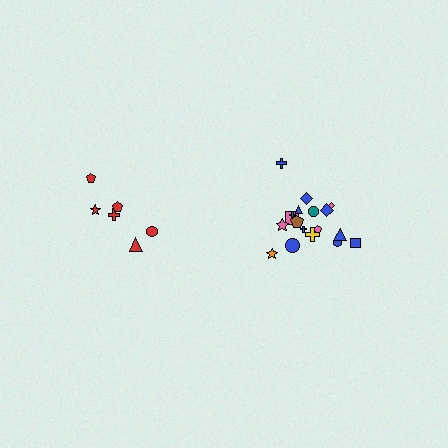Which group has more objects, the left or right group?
The right group.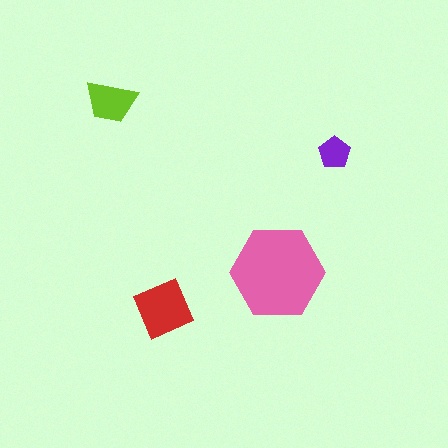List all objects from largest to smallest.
The pink hexagon, the red diamond, the lime trapezoid, the purple pentagon.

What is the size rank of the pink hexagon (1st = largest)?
1st.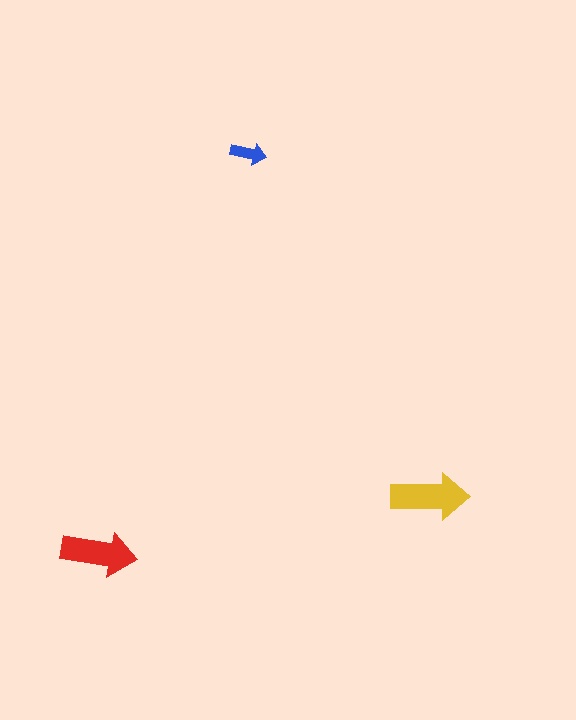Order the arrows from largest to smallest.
the yellow one, the red one, the blue one.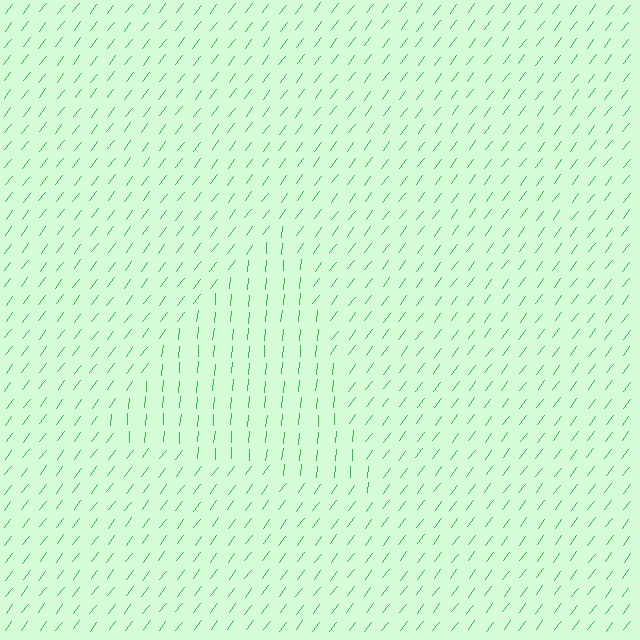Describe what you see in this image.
The image is filled with small green line segments. A triangle region in the image has lines oriented differently from the surrounding lines, creating a visible texture boundary.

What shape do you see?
I see a triangle.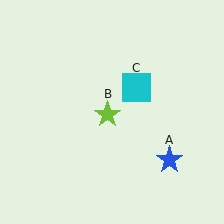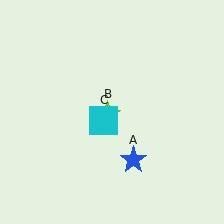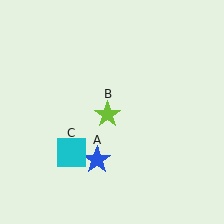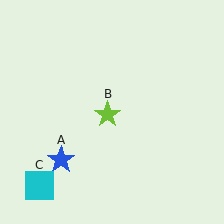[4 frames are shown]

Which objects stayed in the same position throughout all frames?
Lime star (object B) remained stationary.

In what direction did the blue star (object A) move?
The blue star (object A) moved left.